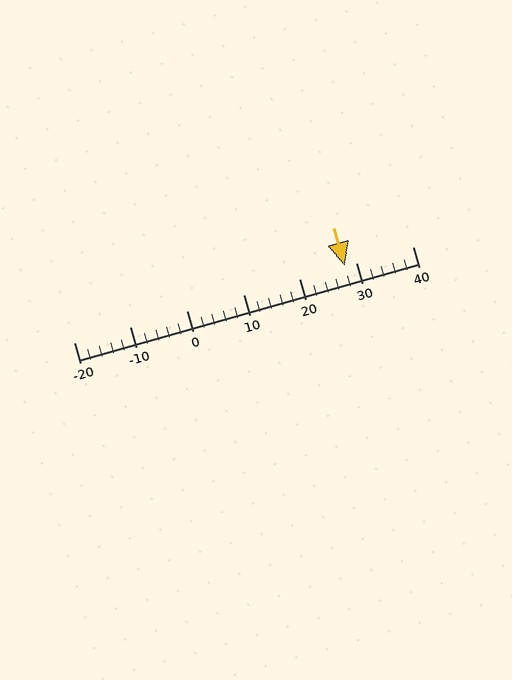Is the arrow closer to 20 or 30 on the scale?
The arrow is closer to 30.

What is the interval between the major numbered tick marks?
The major tick marks are spaced 10 units apart.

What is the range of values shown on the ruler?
The ruler shows values from -20 to 40.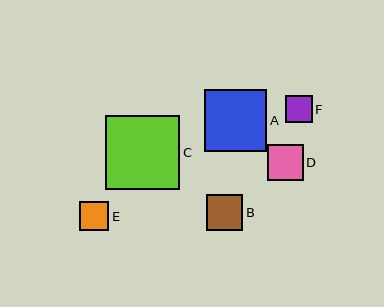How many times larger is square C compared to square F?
Square C is approximately 2.7 times the size of square F.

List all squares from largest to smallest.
From largest to smallest: C, A, B, D, E, F.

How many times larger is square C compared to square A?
Square C is approximately 1.2 times the size of square A.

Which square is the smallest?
Square F is the smallest with a size of approximately 27 pixels.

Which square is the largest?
Square C is the largest with a size of approximately 74 pixels.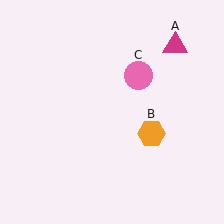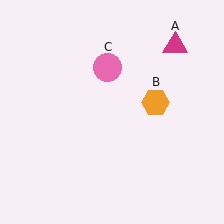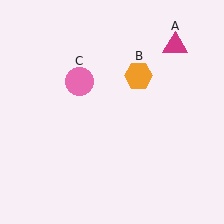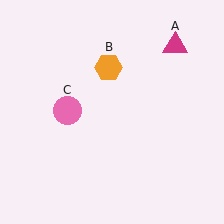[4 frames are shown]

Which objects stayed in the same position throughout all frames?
Magenta triangle (object A) remained stationary.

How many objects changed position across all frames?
2 objects changed position: orange hexagon (object B), pink circle (object C).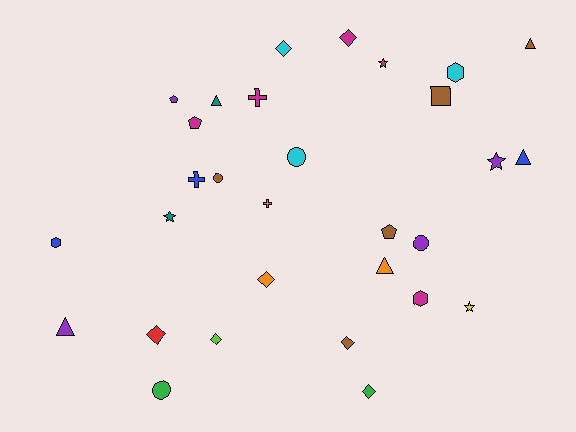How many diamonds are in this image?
There are 7 diamonds.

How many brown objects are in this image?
There are 5 brown objects.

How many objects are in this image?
There are 30 objects.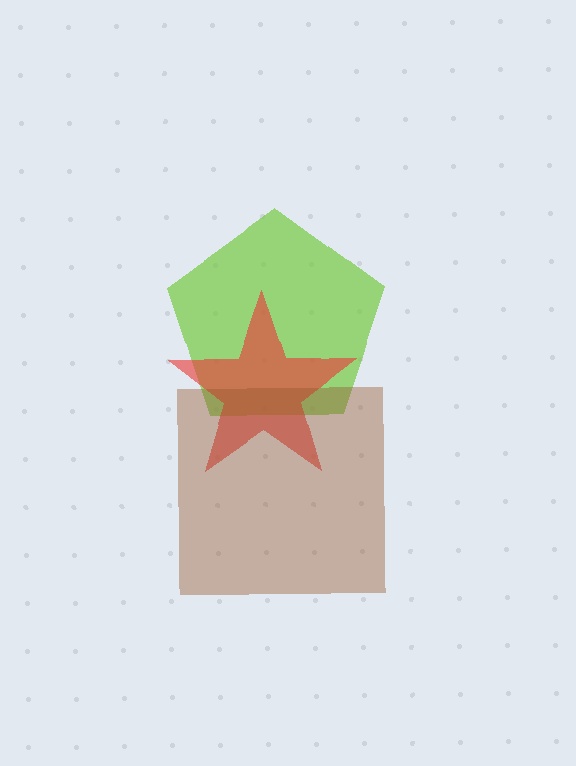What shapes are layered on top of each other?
The layered shapes are: a lime pentagon, a red star, a brown square.